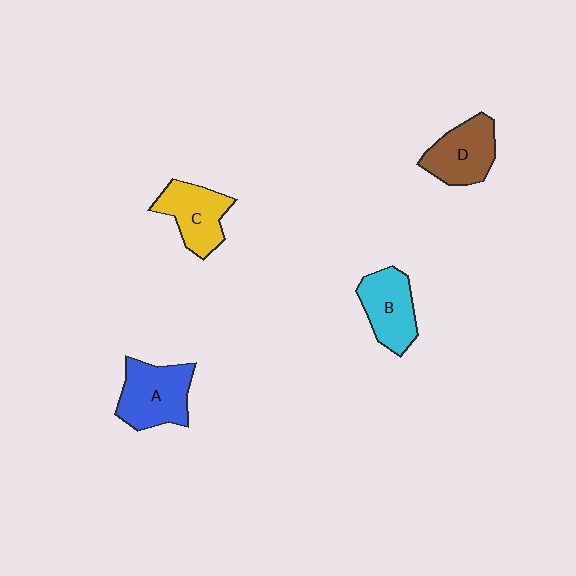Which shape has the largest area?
Shape A (blue).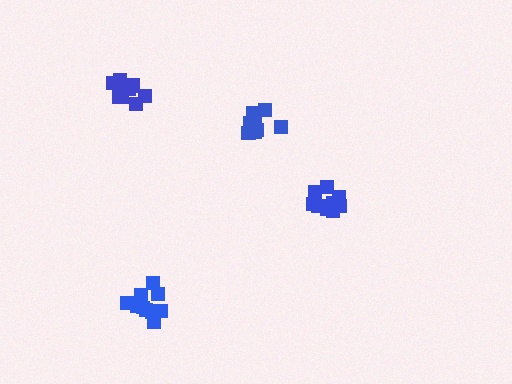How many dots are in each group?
Group 1: 11 dots, Group 2: 12 dots, Group 3: 10 dots, Group 4: 10 dots (43 total).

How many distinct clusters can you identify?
There are 4 distinct clusters.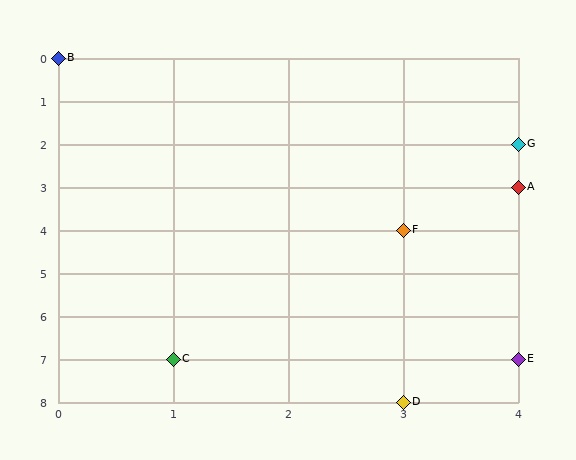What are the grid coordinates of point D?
Point D is at grid coordinates (3, 8).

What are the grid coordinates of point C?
Point C is at grid coordinates (1, 7).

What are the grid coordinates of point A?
Point A is at grid coordinates (4, 3).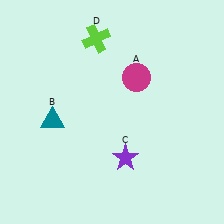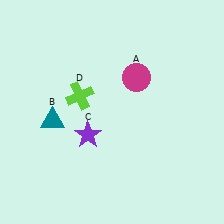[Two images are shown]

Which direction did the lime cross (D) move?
The lime cross (D) moved down.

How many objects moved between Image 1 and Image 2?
2 objects moved between the two images.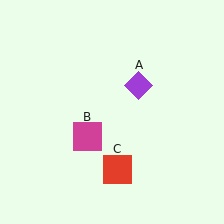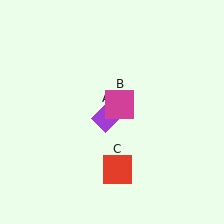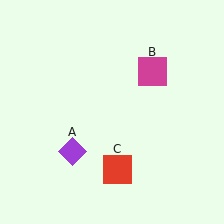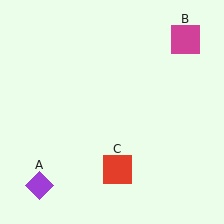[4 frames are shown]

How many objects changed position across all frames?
2 objects changed position: purple diamond (object A), magenta square (object B).